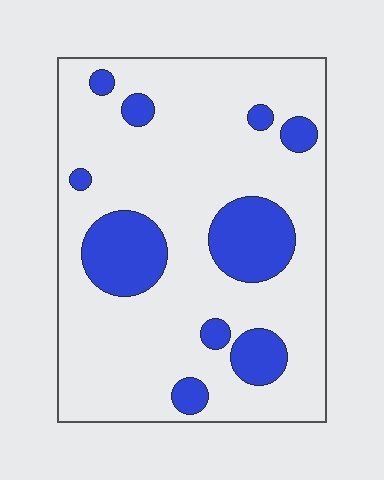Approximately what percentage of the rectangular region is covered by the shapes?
Approximately 20%.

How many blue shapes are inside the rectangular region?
10.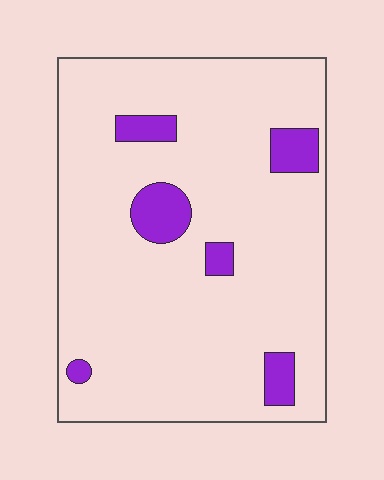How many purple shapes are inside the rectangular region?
6.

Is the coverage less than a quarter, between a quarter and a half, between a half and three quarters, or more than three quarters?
Less than a quarter.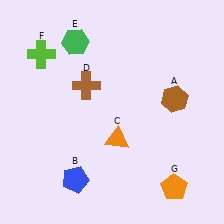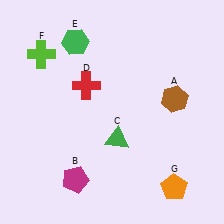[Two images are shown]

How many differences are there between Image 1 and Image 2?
There are 3 differences between the two images.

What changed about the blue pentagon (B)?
In Image 1, B is blue. In Image 2, it changed to magenta.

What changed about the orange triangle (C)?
In Image 1, C is orange. In Image 2, it changed to green.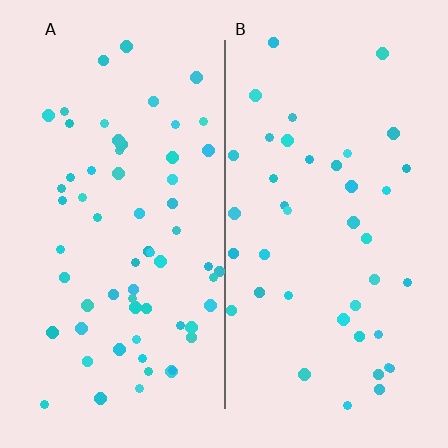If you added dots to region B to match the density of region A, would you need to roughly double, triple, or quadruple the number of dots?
Approximately double.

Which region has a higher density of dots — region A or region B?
A (the left).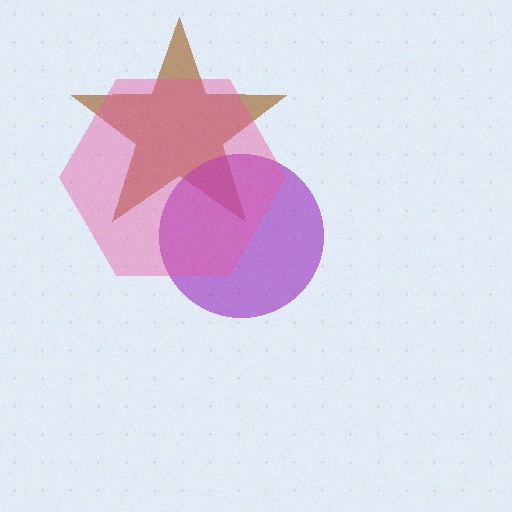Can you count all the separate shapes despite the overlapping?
Yes, there are 3 separate shapes.